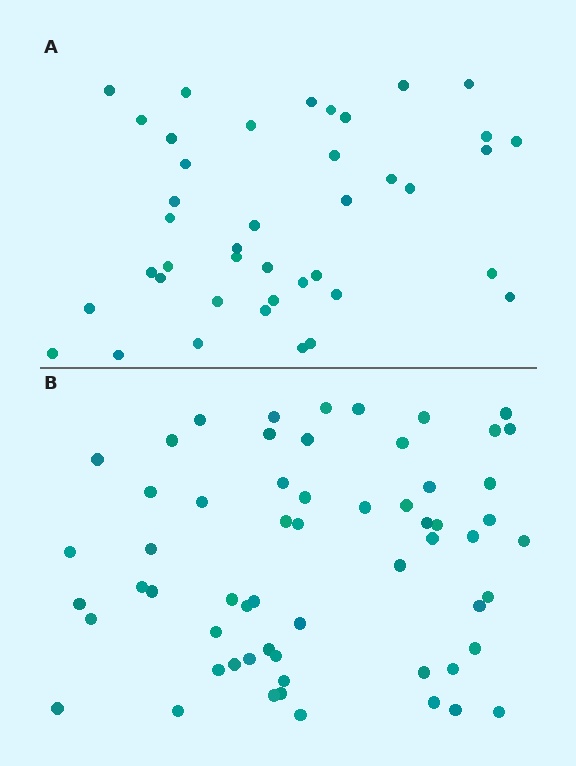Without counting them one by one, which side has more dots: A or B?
Region B (the bottom region) has more dots.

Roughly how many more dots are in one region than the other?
Region B has approximately 20 more dots than region A.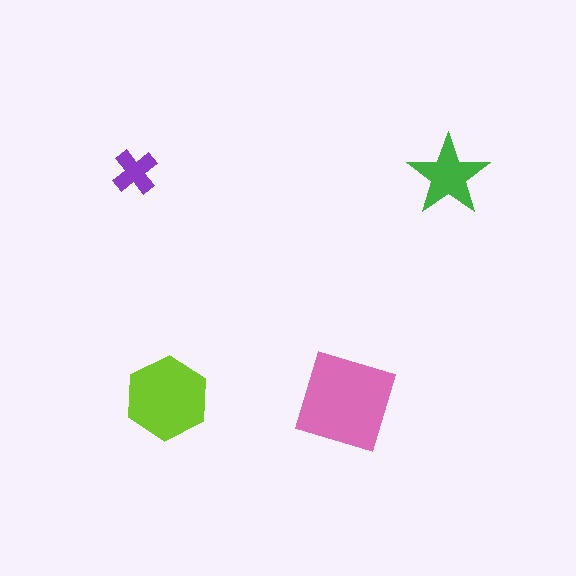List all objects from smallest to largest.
The purple cross, the green star, the lime hexagon, the pink square.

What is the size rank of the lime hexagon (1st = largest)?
2nd.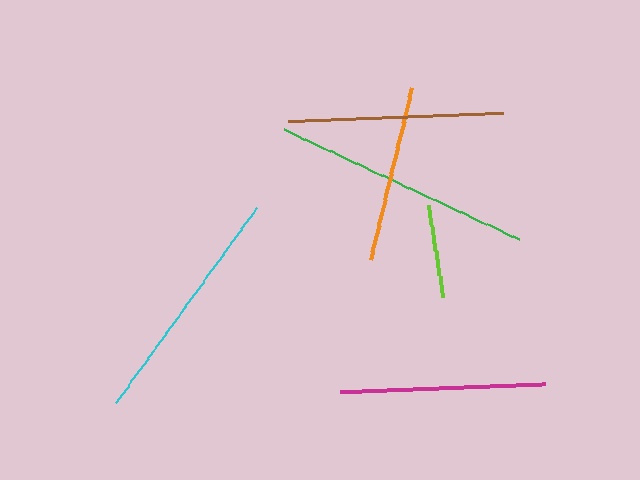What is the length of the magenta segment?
The magenta segment is approximately 205 pixels long.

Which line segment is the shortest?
The lime line is the shortest at approximately 93 pixels.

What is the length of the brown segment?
The brown segment is approximately 215 pixels long.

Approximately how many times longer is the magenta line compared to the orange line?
The magenta line is approximately 1.2 times the length of the orange line.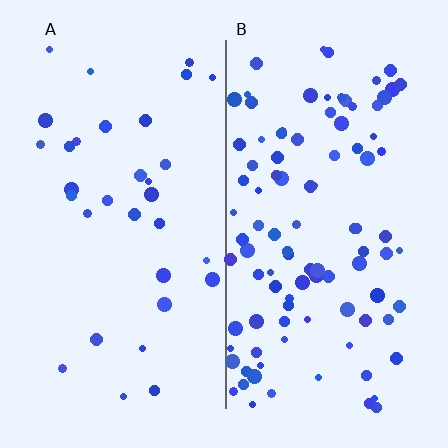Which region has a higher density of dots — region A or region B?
B (the right).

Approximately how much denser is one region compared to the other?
Approximately 3.1× — region B over region A.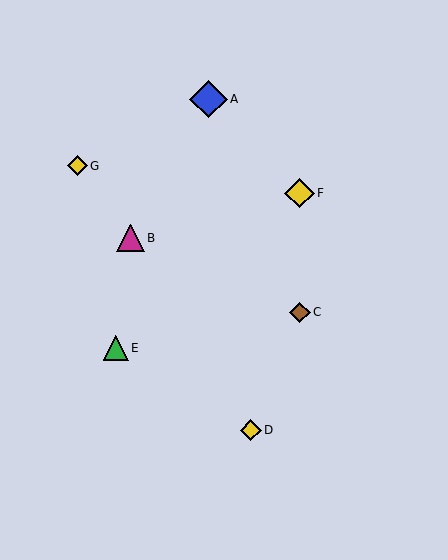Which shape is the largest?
The blue diamond (labeled A) is the largest.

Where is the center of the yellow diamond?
The center of the yellow diamond is at (299, 193).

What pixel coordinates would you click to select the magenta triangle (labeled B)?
Click at (131, 238) to select the magenta triangle B.